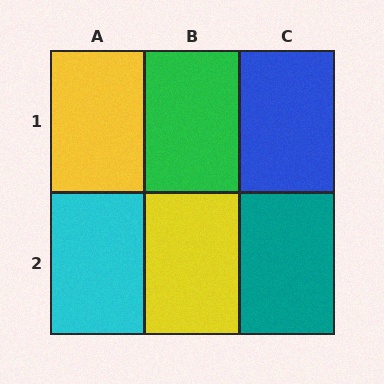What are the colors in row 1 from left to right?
Yellow, green, blue.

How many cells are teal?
1 cell is teal.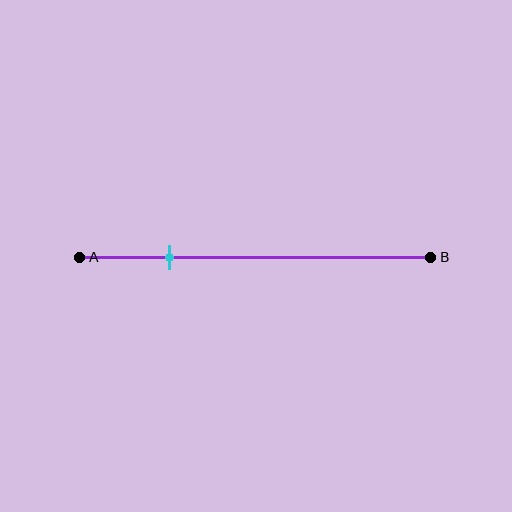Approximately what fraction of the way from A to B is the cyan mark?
The cyan mark is approximately 25% of the way from A to B.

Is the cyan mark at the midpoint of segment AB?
No, the mark is at about 25% from A, not at the 50% midpoint.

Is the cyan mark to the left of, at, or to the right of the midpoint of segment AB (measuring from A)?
The cyan mark is to the left of the midpoint of segment AB.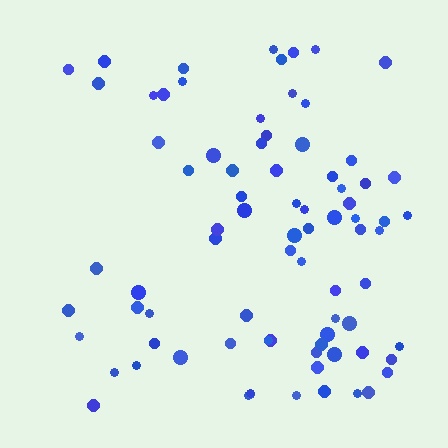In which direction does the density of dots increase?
From left to right, with the right side densest.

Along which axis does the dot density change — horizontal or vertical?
Horizontal.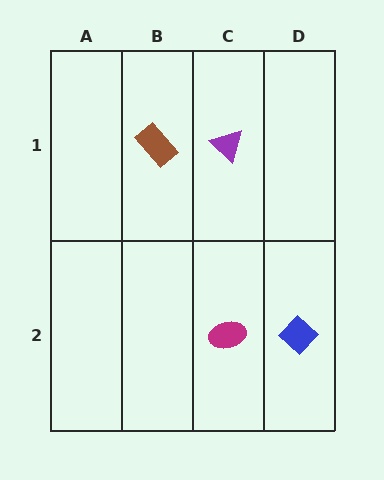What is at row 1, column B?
A brown rectangle.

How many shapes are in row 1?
2 shapes.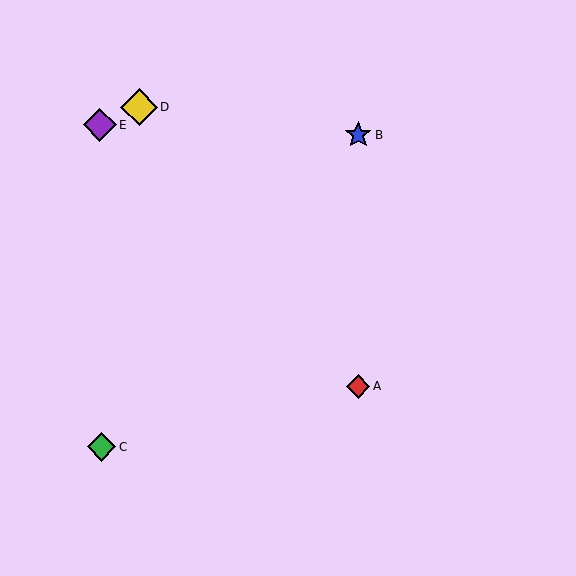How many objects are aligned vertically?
2 objects (A, B) are aligned vertically.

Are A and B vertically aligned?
Yes, both are at x≈358.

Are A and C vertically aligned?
No, A is at x≈358 and C is at x≈102.